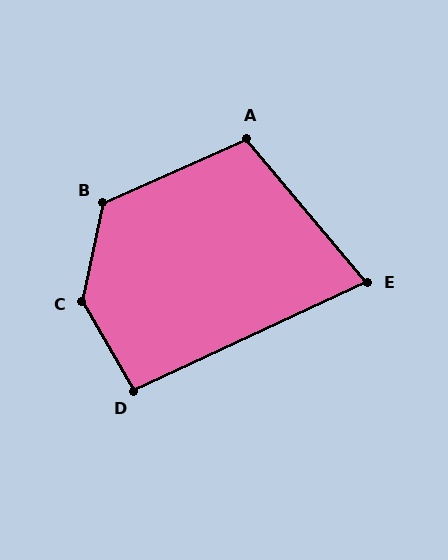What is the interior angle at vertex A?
Approximately 106 degrees (obtuse).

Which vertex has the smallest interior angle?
E, at approximately 75 degrees.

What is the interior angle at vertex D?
Approximately 95 degrees (approximately right).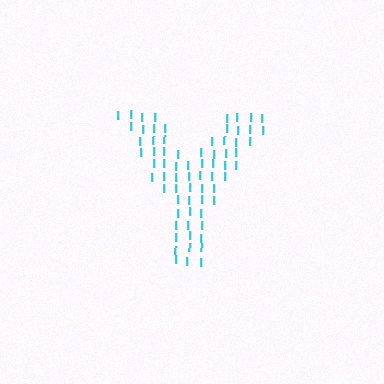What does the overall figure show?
The overall figure shows the letter Y.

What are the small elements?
The small elements are letter I's.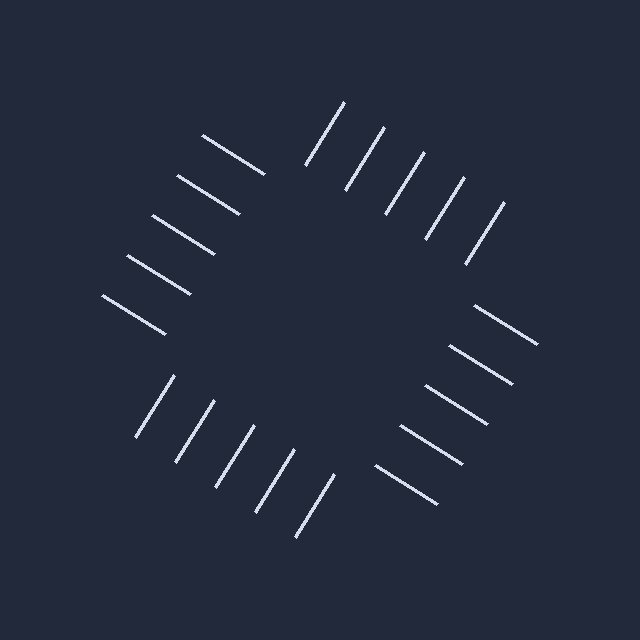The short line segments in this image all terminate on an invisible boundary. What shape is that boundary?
An illusory square — the line segments terminate on its edges but no continuous stroke is drawn.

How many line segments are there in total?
20 — 5 along each of the 4 edges.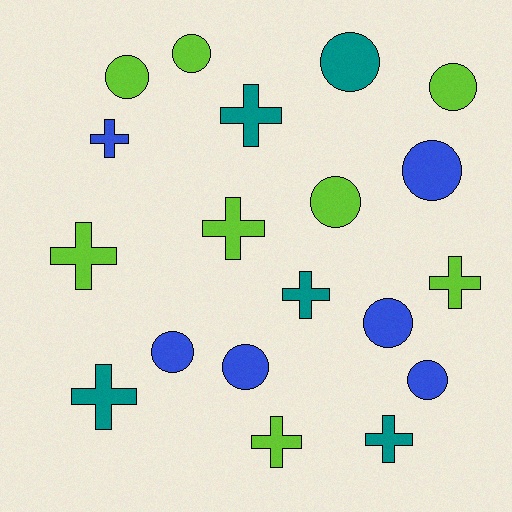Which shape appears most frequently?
Circle, with 10 objects.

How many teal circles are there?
There is 1 teal circle.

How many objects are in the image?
There are 19 objects.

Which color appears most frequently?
Lime, with 8 objects.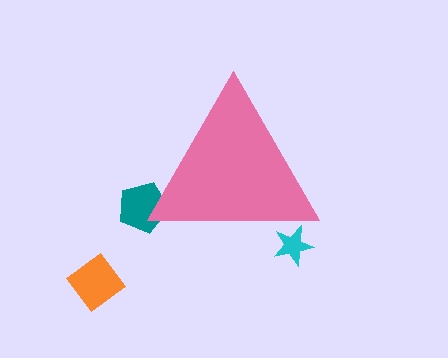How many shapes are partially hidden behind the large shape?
2 shapes are partially hidden.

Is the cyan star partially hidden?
Yes, the cyan star is partially hidden behind the pink triangle.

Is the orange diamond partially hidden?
No, the orange diamond is fully visible.